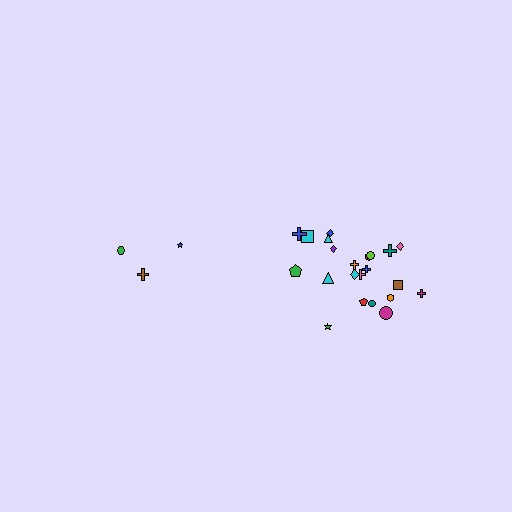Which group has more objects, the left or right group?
The right group.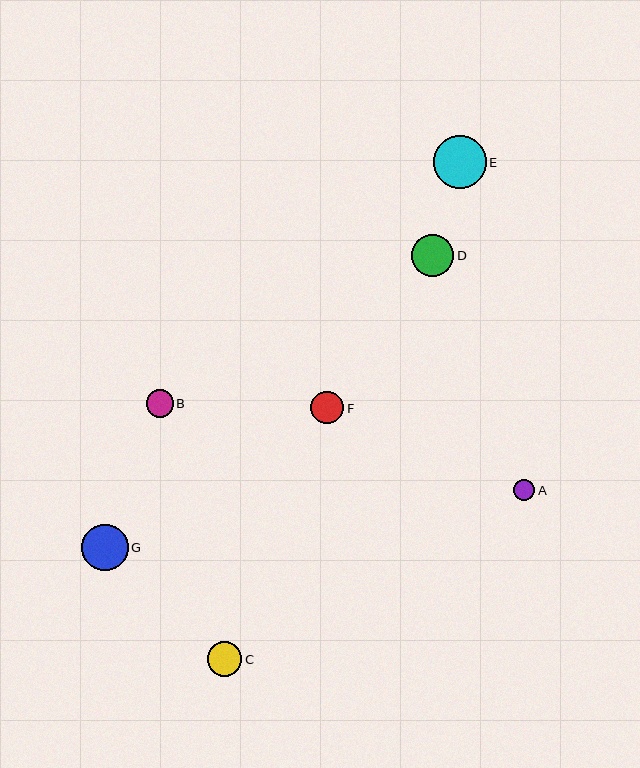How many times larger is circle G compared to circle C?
Circle G is approximately 1.3 times the size of circle C.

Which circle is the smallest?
Circle A is the smallest with a size of approximately 21 pixels.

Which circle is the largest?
Circle E is the largest with a size of approximately 53 pixels.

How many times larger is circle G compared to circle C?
Circle G is approximately 1.3 times the size of circle C.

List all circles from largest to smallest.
From largest to smallest: E, G, D, C, F, B, A.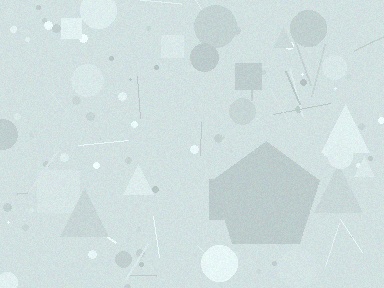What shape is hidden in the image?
A pentagon is hidden in the image.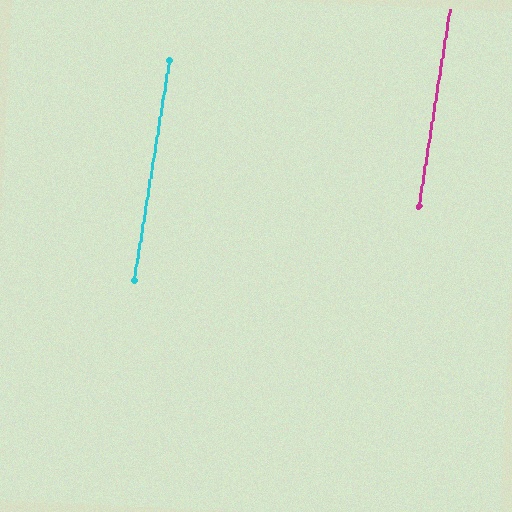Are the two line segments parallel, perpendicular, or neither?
Parallel — their directions differ by only 0.1°.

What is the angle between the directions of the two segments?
Approximately 0 degrees.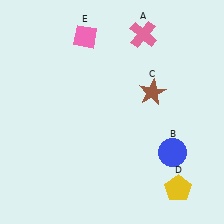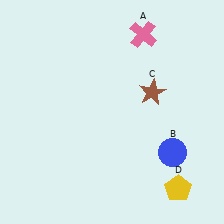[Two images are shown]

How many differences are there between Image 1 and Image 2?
There is 1 difference between the two images.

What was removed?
The pink diamond (E) was removed in Image 2.